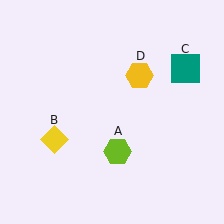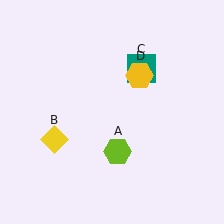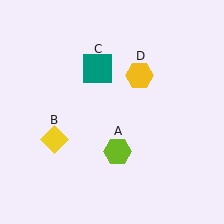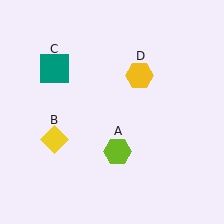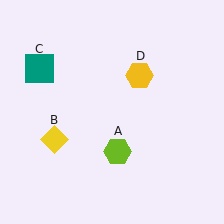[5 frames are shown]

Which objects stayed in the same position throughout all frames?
Lime hexagon (object A) and yellow diamond (object B) and yellow hexagon (object D) remained stationary.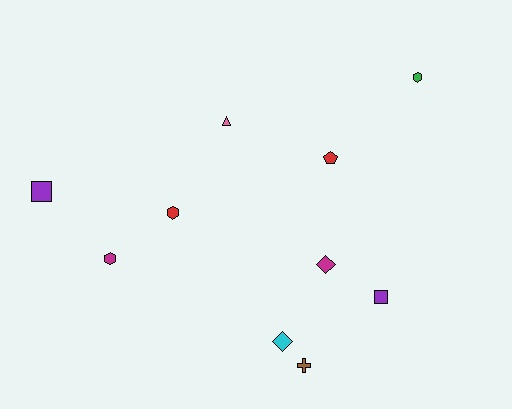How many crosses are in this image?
There is 1 cross.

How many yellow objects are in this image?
There are no yellow objects.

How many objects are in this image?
There are 10 objects.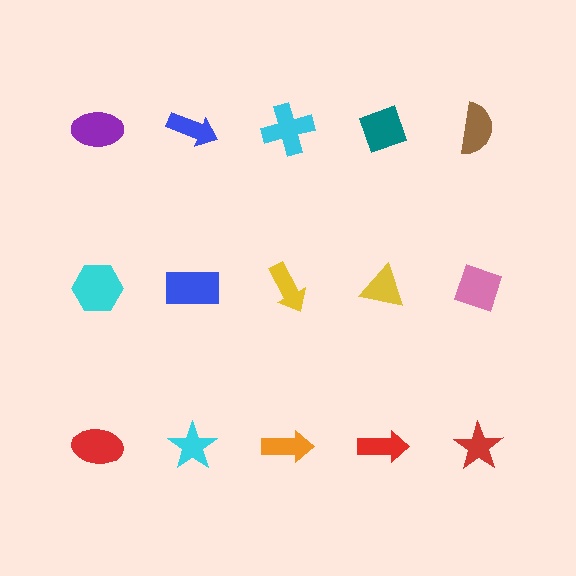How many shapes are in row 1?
5 shapes.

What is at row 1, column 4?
A teal diamond.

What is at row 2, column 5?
A pink diamond.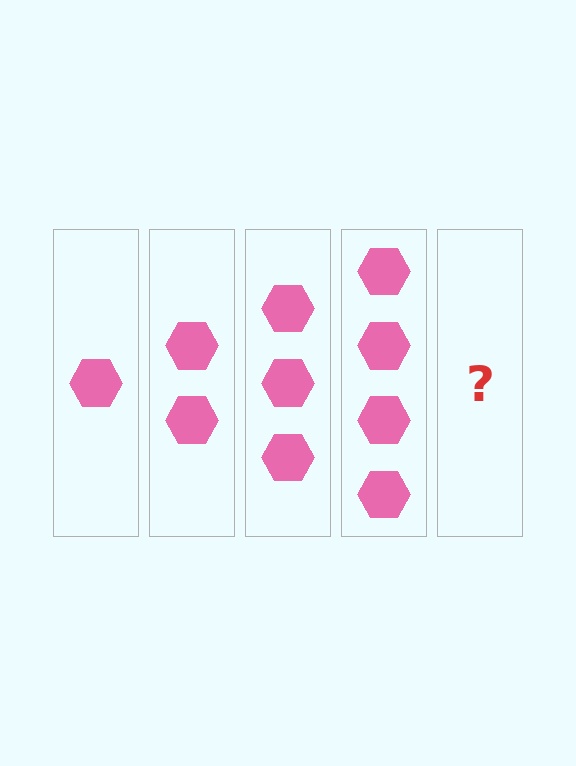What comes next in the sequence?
The next element should be 5 hexagons.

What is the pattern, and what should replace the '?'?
The pattern is that each step adds one more hexagon. The '?' should be 5 hexagons.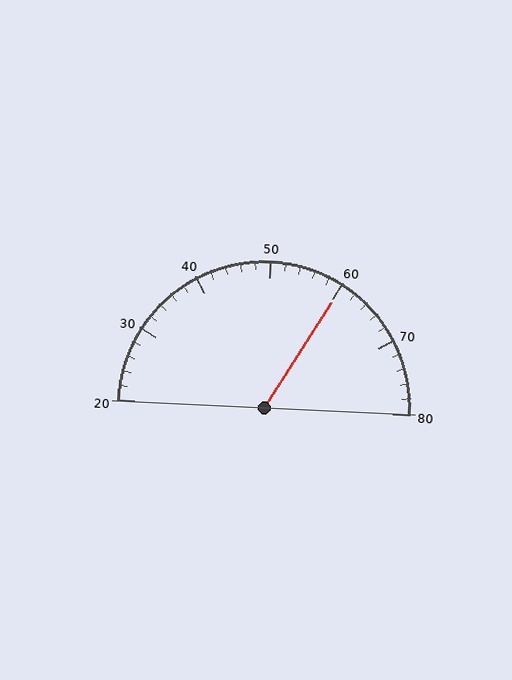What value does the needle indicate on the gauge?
The needle indicates approximately 60.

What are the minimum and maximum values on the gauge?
The gauge ranges from 20 to 80.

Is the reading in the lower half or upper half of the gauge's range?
The reading is in the upper half of the range (20 to 80).